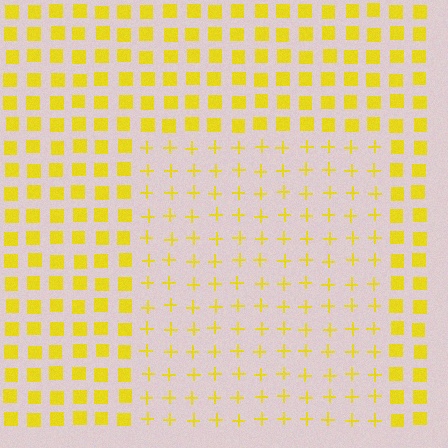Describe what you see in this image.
The image is filled with small yellow elements arranged in a uniform grid. A rectangle-shaped region contains plus signs, while the surrounding area contains squares. The boundary is defined purely by the change in element shape.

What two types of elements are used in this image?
The image uses plus signs inside the rectangle region and squares outside it.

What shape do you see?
I see a rectangle.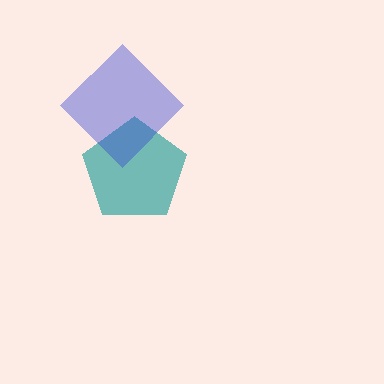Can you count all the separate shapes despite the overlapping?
Yes, there are 2 separate shapes.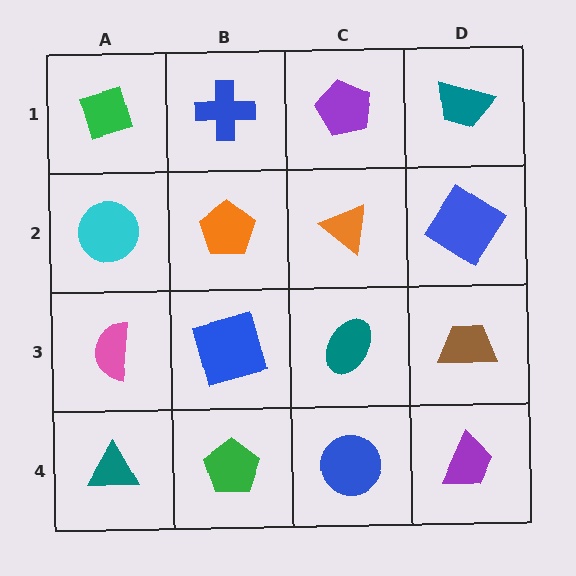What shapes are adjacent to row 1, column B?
An orange pentagon (row 2, column B), a green diamond (row 1, column A), a purple pentagon (row 1, column C).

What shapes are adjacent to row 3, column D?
A blue diamond (row 2, column D), a purple trapezoid (row 4, column D), a teal ellipse (row 3, column C).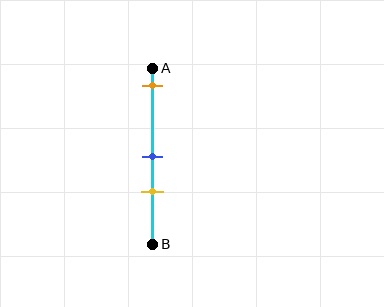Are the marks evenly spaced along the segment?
No, the marks are not evenly spaced.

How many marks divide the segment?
There are 3 marks dividing the segment.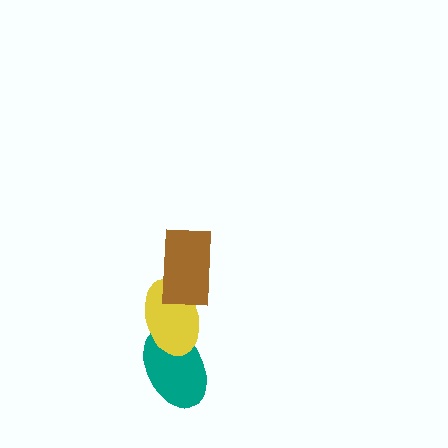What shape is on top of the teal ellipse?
The yellow ellipse is on top of the teal ellipse.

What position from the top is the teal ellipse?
The teal ellipse is 3rd from the top.